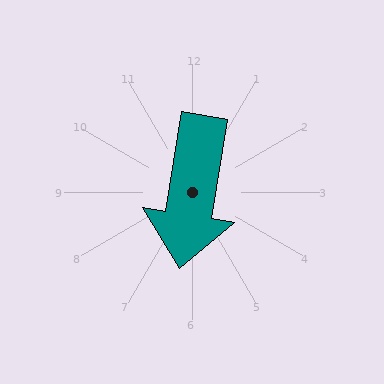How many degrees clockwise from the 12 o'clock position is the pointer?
Approximately 189 degrees.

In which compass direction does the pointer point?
South.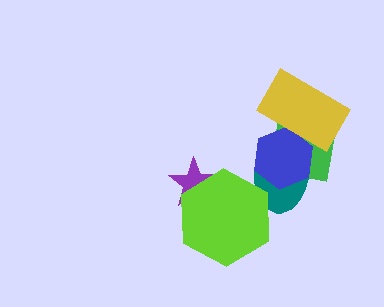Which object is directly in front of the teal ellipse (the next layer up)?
The green square is directly in front of the teal ellipse.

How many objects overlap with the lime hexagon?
2 objects overlap with the lime hexagon.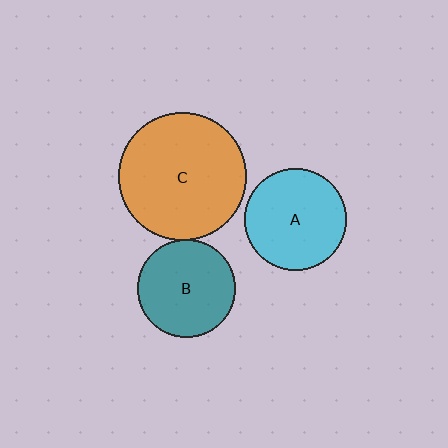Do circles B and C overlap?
Yes.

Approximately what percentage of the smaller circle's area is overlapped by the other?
Approximately 5%.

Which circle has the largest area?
Circle C (orange).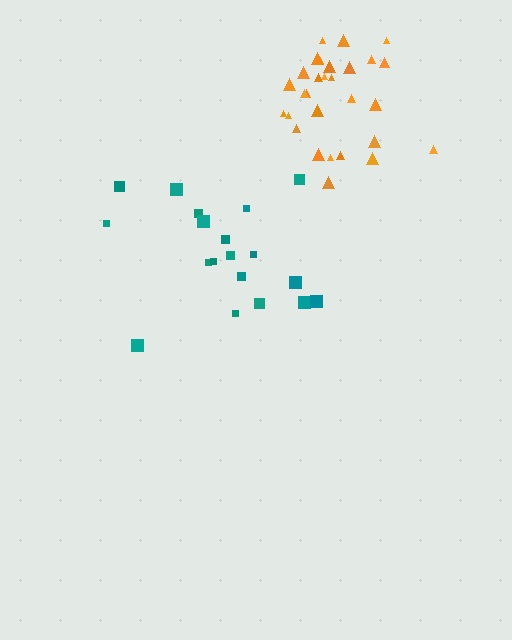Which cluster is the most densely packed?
Orange.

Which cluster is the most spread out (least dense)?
Teal.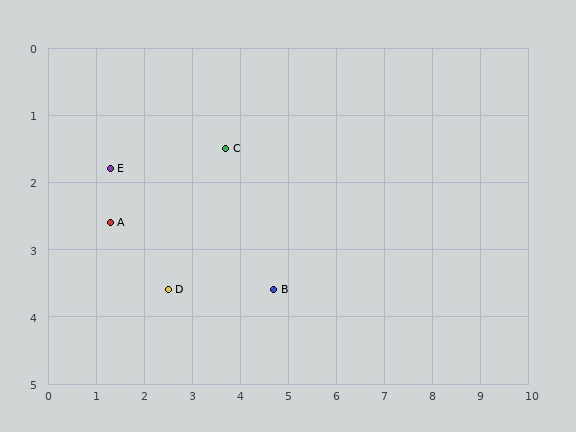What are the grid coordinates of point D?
Point D is at approximately (2.5, 3.6).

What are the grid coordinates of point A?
Point A is at approximately (1.3, 2.6).